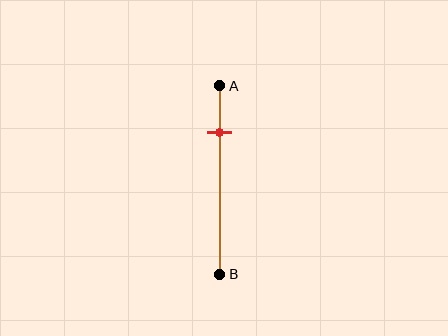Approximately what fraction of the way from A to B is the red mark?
The red mark is approximately 25% of the way from A to B.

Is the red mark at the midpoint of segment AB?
No, the mark is at about 25% from A, not at the 50% midpoint.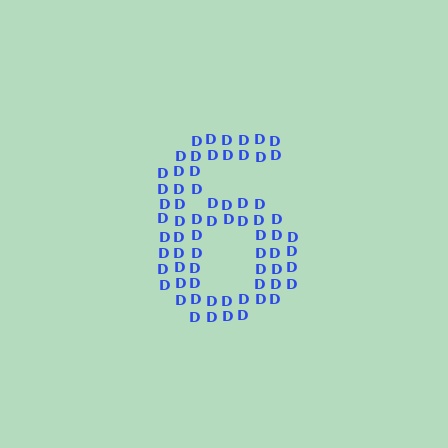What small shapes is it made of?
It is made of small letter D's.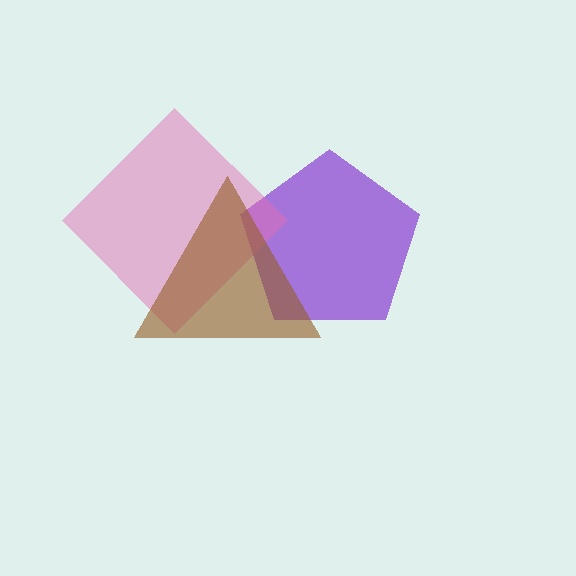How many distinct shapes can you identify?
There are 3 distinct shapes: a purple pentagon, a pink diamond, a brown triangle.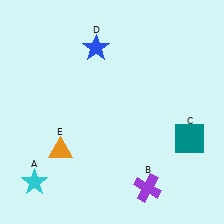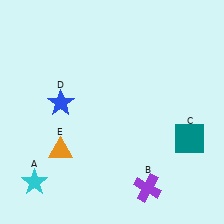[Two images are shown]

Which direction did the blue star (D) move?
The blue star (D) moved down.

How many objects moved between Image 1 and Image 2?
1 object moved between the two images.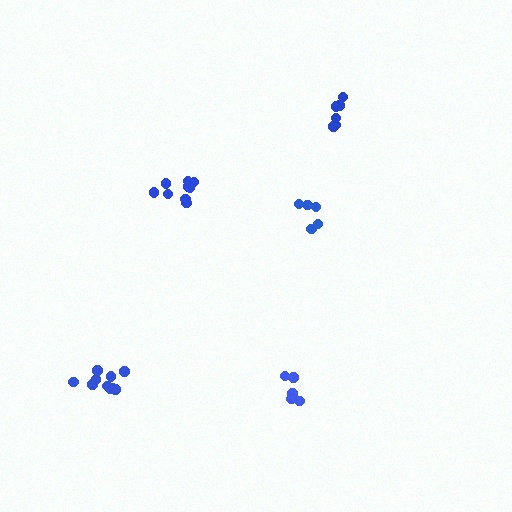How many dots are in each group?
Group 1: 9 dots, Group 2: 6 dots, Group 3: 10 dots, Group 4: 5 dots, Group 5: 5 dots (35 total).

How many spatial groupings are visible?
There are 5 spatial groupings.